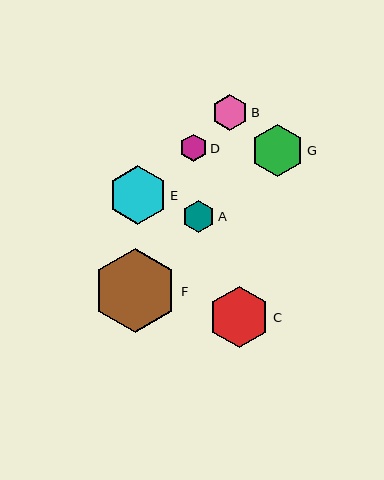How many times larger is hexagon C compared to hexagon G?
Hexagon C is approximately 1.2 times the size of hexagon G.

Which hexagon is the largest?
Hexagon F is the largest with a size of approximately 84 pixels.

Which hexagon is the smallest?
Hexagon D is the smallest with a size of approximately 28 pixels.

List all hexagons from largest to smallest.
From largest to smallest: F, C, E, G, B, A, D.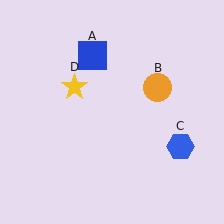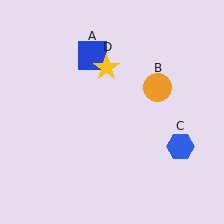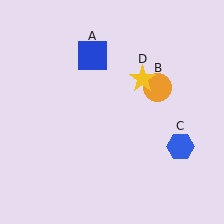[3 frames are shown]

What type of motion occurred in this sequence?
The yellow star (object D) rotated clockwise around the center of the scene.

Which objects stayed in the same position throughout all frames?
Blue square (object A) and orange circle (object B) and blue hexagon (object C) remained stationary.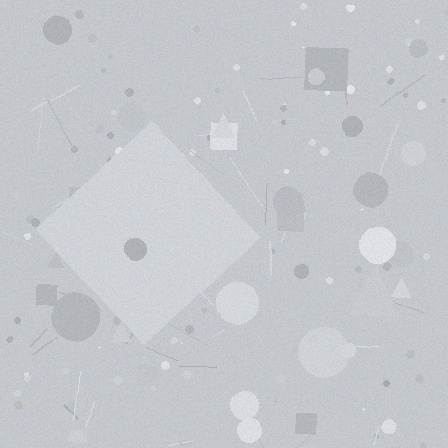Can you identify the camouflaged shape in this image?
The camouflaged shape is a diamond.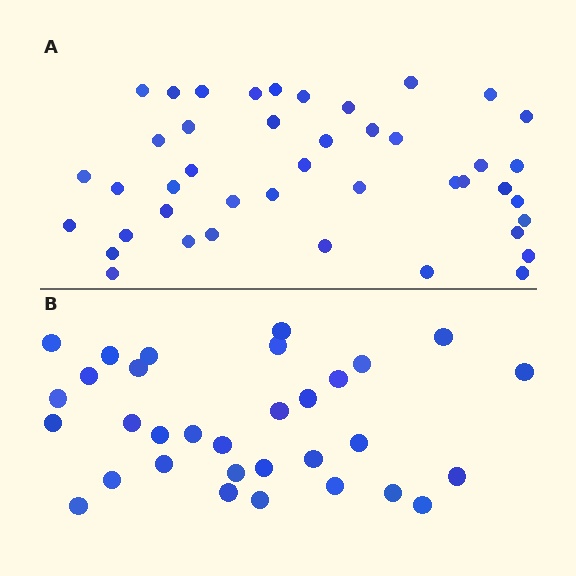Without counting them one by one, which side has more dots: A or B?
Region A (the top region) has more dots.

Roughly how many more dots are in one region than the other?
Region A has roughly 12 or so more dots than region B.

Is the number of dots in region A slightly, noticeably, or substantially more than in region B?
Region A has noticeably more, but not dramatically so. The ratio is roughly 1.3 to 1.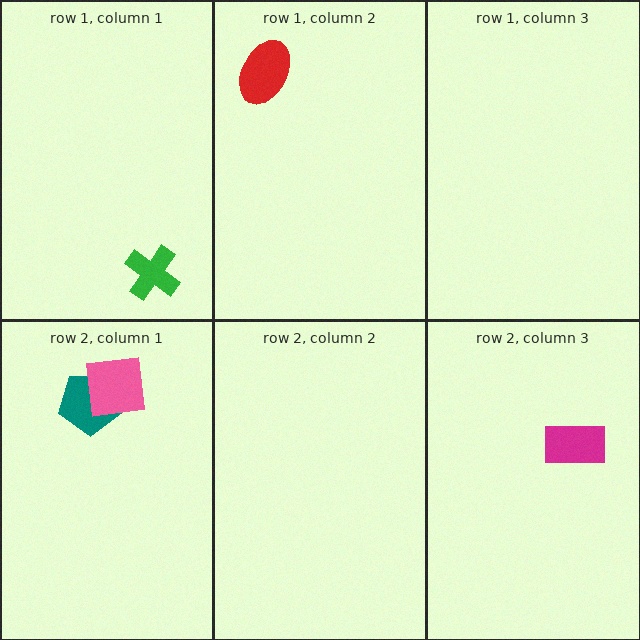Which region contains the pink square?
The row 2, column 1 region.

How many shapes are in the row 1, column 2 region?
1.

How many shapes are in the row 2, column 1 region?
2.